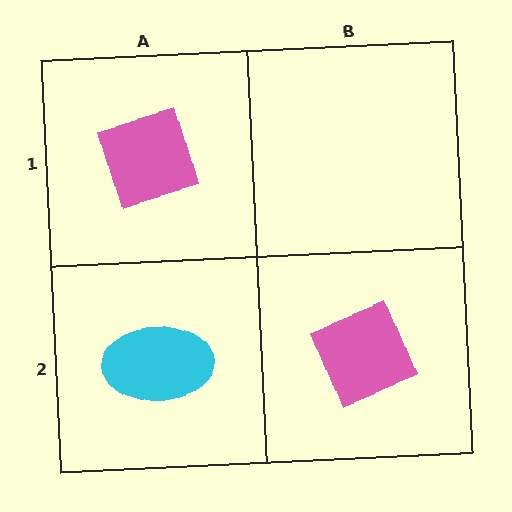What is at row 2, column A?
A cyan ellipse.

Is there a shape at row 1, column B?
No, that cell is empty.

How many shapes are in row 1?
1 shape.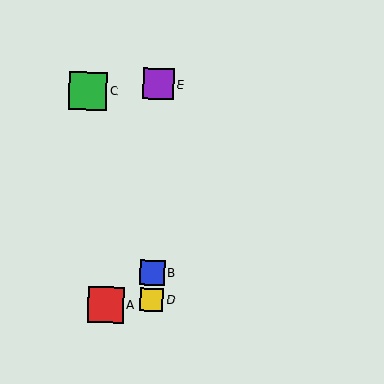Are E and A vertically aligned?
No, E is at x≈159 and A is at x≈106.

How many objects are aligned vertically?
3 objects (B, D, E) are aligned vertically.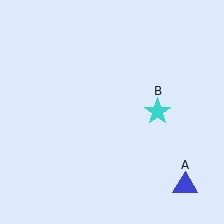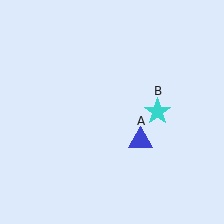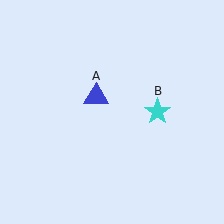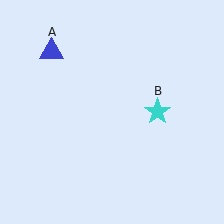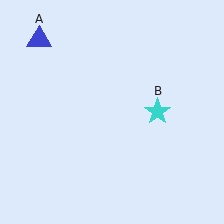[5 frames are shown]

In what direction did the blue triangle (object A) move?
The blue triangle (object A) moved up and to the left.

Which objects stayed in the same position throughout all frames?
Cyan star (object B) remained stationary.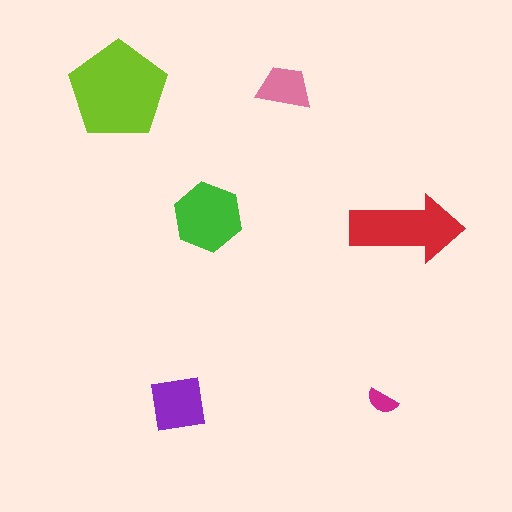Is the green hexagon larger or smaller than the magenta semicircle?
Larger.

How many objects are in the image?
There are 6 objects in the image.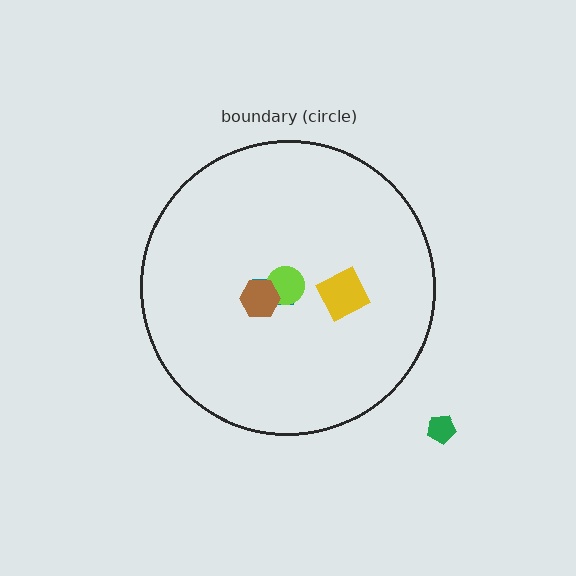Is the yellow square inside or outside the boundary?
Inside.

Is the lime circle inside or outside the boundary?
Inside.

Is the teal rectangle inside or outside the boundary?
Inside.